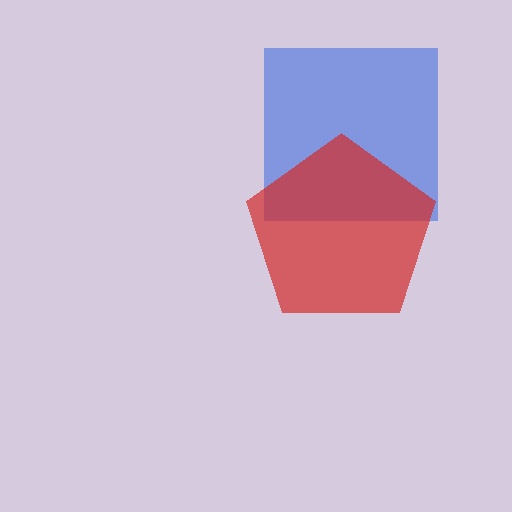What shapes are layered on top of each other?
The layered shapes are: a blue square, a red pentagon.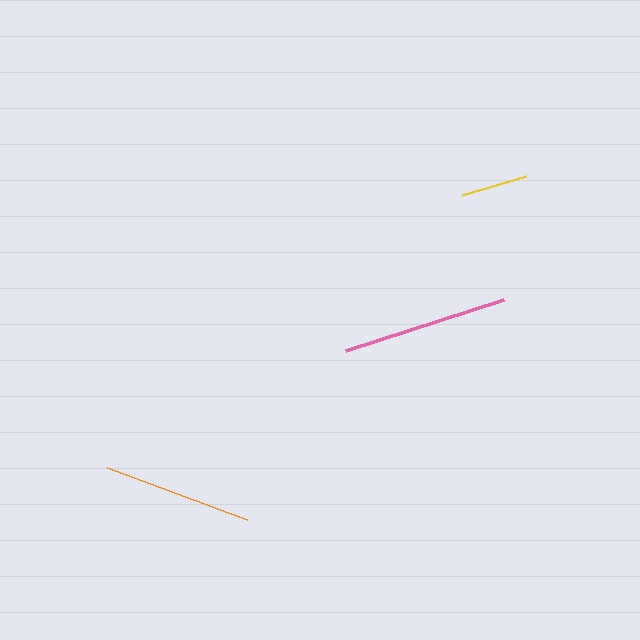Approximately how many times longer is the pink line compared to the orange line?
The pink line is approximately 1.1 times the length of the orange line.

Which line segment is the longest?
The pink line is the longest at approximately 166 pixels.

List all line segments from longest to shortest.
From longest to shortest: pink, orange, yellow.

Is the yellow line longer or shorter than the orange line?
The orange line is longer than the yellow line.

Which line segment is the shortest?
The yellow line is the shortest at approximately 66 pixels.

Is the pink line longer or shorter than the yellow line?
The pink line is longer than the yellow line.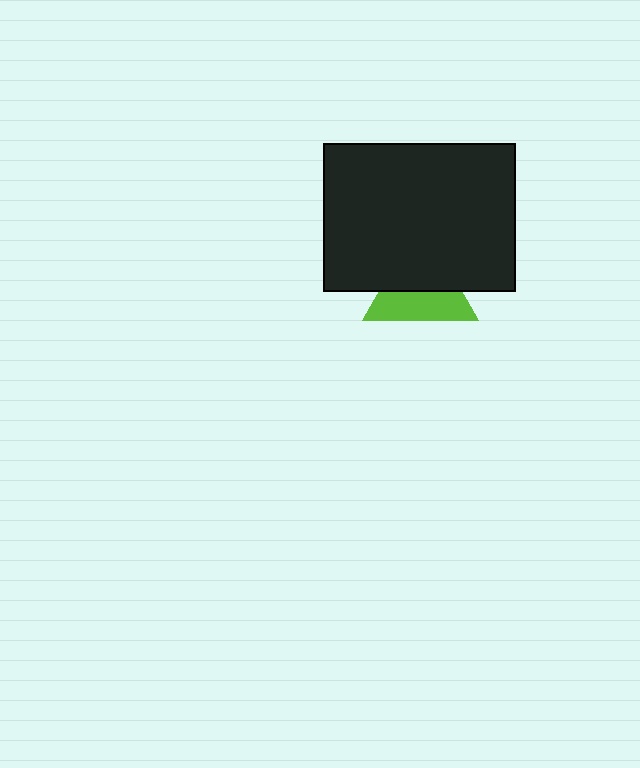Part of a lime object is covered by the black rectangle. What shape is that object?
It is a triangle.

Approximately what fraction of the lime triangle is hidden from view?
Roughly 50% of the lime triangle is hidden behind the black rectangle.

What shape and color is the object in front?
The object in front is a black rectangle.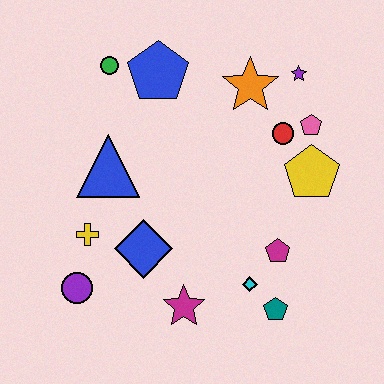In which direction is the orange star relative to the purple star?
The orange star is to the left of the purple star.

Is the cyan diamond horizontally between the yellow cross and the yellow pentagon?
Yes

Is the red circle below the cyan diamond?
No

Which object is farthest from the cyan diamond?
The green circle is farthest from the cyan diamond.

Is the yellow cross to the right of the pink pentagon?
No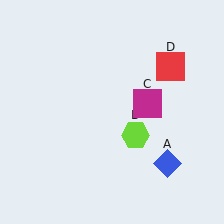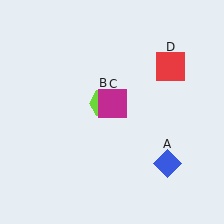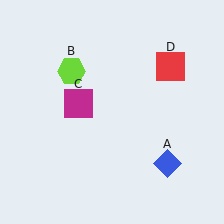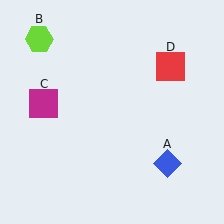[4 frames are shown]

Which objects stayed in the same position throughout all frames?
Blue diamond (object A) and red square (object D) remained stationary.